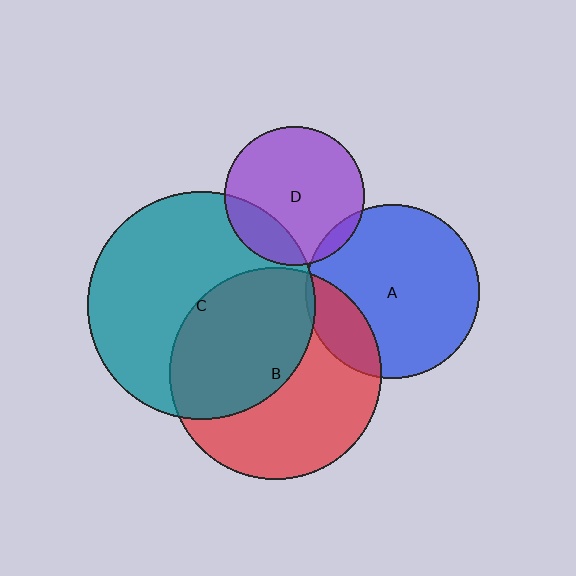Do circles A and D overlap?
Yes.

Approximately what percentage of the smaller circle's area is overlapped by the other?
Approximately 5%.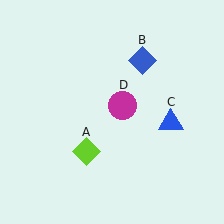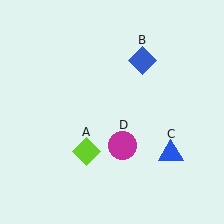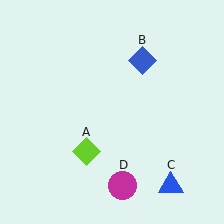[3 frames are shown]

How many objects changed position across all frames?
2 objects changed position: blue triangle (object C), magenta circle (object D).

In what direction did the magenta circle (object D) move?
The magenta circle (object D) moved down.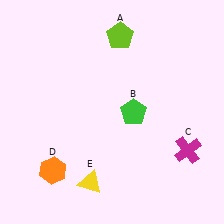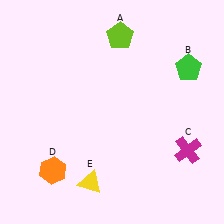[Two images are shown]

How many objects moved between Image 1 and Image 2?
1 object moved between the two images.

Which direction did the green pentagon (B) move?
The green pentagon (B) moved right.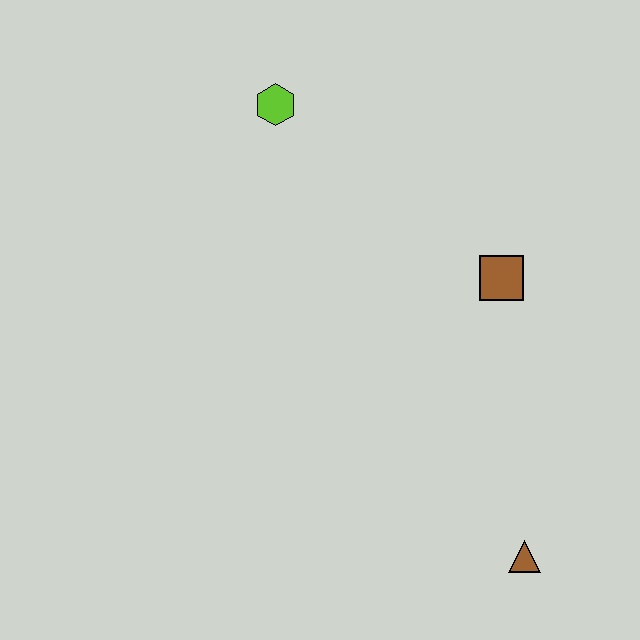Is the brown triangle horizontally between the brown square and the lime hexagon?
No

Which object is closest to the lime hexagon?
The brown square is closest to the lime hexagon.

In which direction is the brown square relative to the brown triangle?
The brown square is above the brown triangle.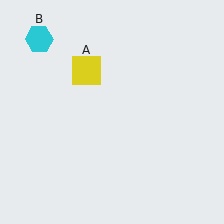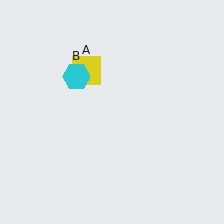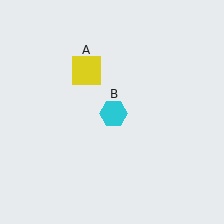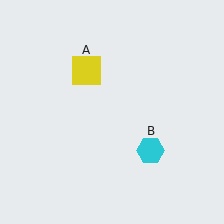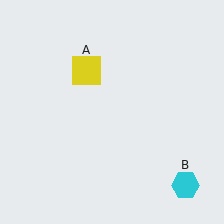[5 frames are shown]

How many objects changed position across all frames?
1 object changed position: cyan hexagon (object B).